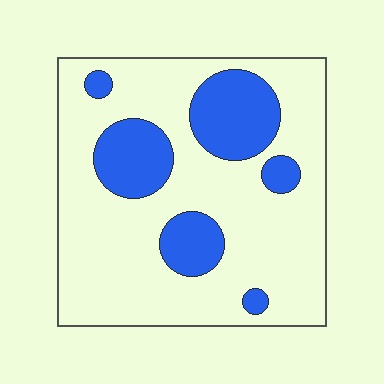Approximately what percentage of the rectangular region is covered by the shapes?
Approximately 25%.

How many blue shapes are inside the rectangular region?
6.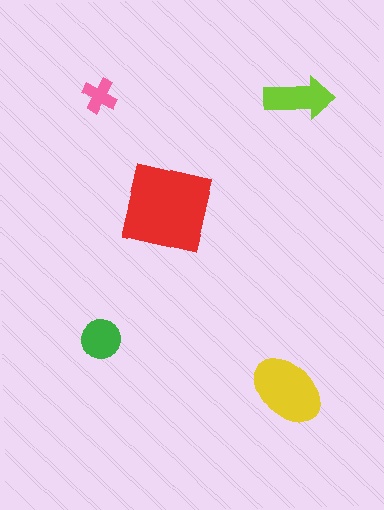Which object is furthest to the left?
The green circle is leftmost.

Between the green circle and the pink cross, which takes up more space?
The green circle.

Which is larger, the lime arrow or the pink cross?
The lime arrow.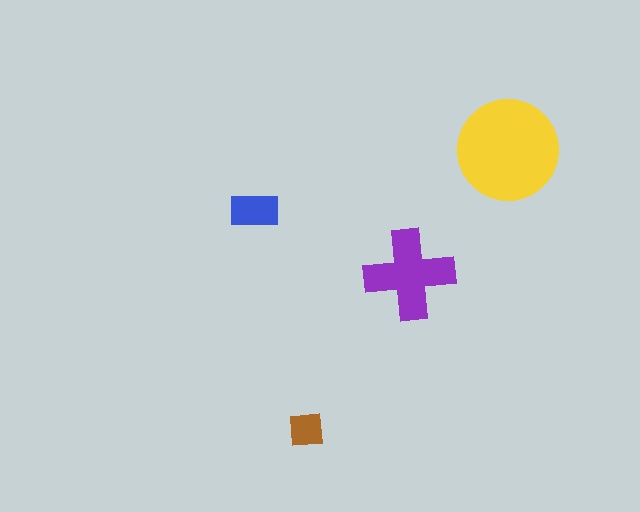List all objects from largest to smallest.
The yellow circle, the purple cross, the blue rectangle, the brown square.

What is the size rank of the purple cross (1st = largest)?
2nd.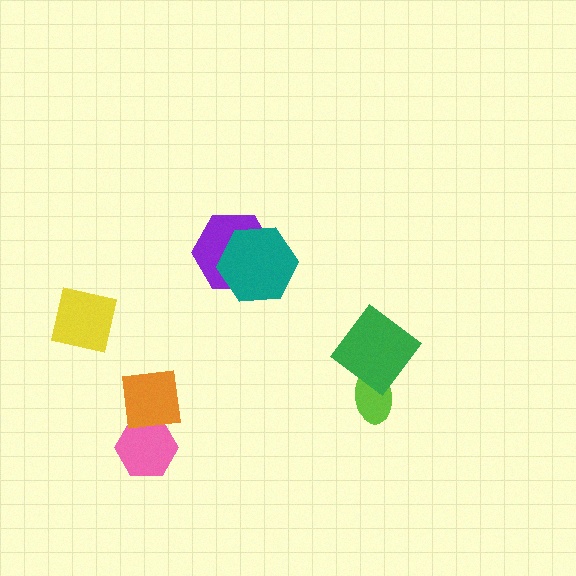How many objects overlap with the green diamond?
1 object overlaps with the green diamond.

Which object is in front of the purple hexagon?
The teal hexagon is in front of the purple hexagon.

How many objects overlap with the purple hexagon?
1 object overlaps with the purple hexagon.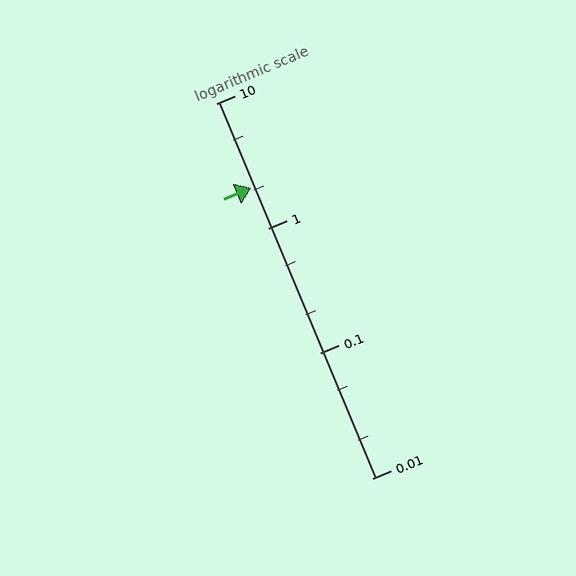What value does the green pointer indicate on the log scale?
The pointer indicates approximately 2.1.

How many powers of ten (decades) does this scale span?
The scale spans 3 decades, from 0.01 to 10.